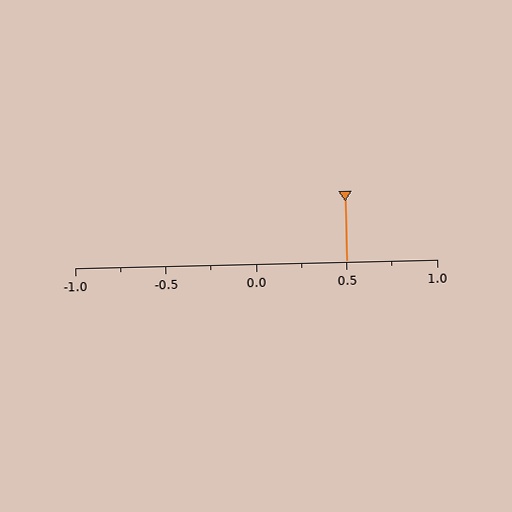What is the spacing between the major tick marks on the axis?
The major ticks are spaced 0.5 apart.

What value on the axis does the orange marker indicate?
The marker indicates approximately 0.5.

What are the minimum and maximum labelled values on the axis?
The axis runs from -1.0 to 1.0.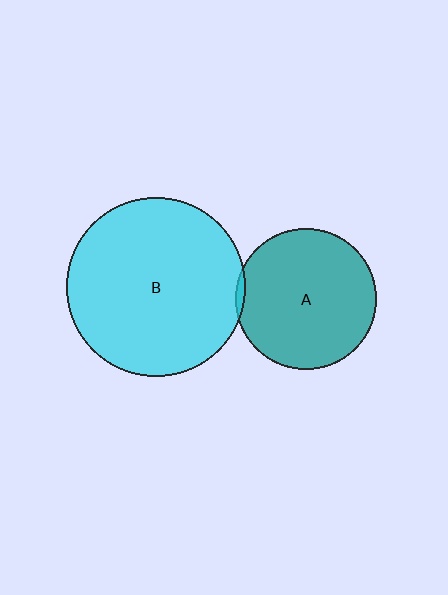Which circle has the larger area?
Circle B (cyan).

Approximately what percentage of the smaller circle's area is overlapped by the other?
Approximately 5%.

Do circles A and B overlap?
Yes.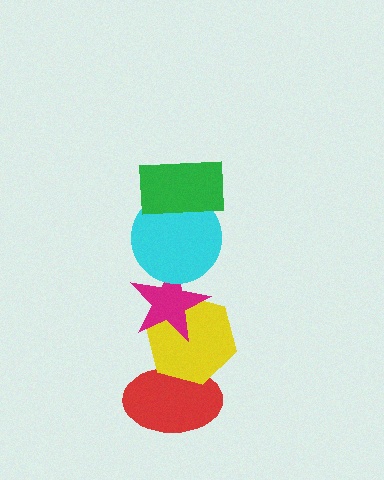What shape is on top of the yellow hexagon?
The magenta star is on top of the yellow hexagon.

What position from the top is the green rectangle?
The green rectangle is 1st from the top.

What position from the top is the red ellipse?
The red ellipse is 5th from the top.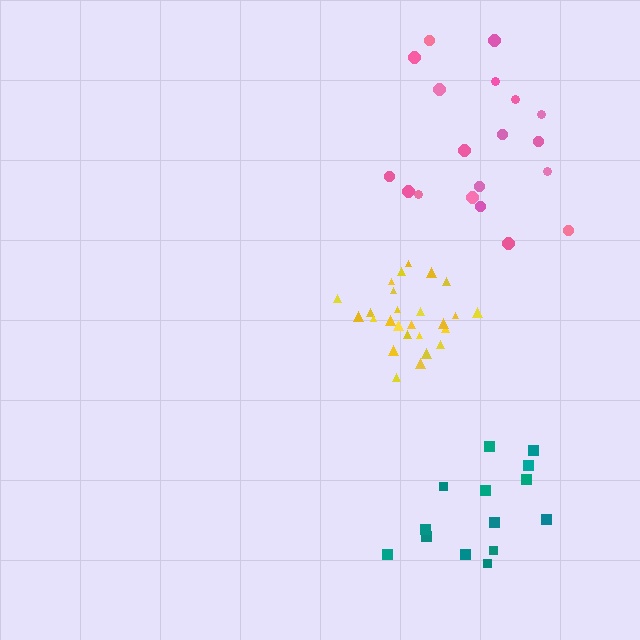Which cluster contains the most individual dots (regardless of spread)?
Yellow (26).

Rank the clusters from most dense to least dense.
yellow, teal, pink.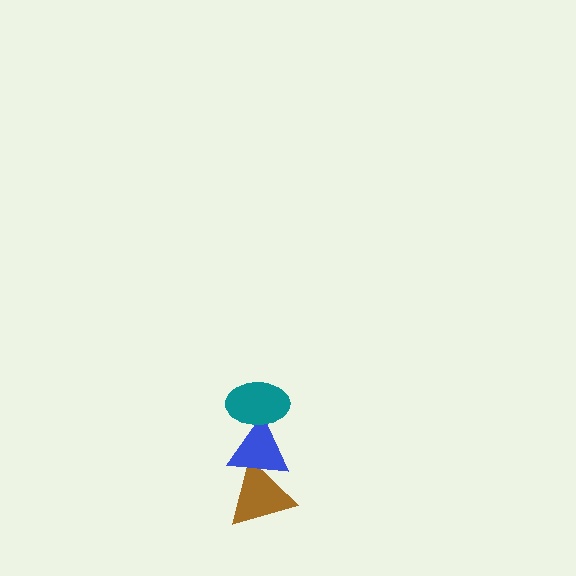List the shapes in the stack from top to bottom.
From top to bottom: the teal ellipse, the blue triangle, the brown triangle.